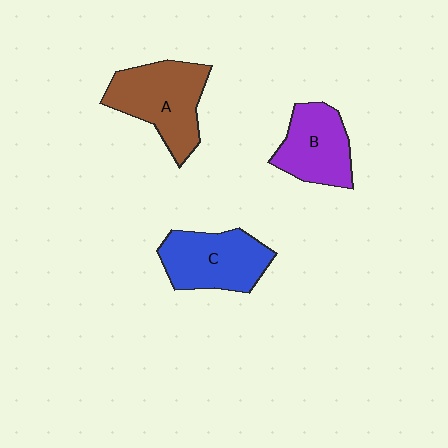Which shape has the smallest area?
Shape B (purple).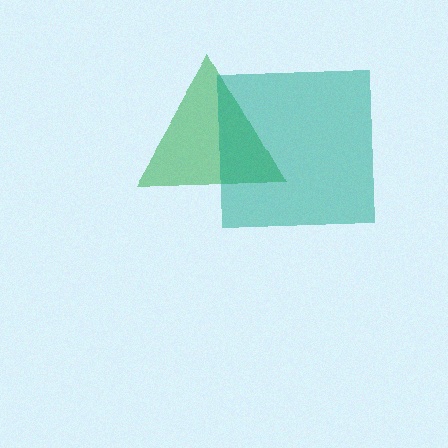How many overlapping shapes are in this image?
There are 2 overlapping shapes in the image.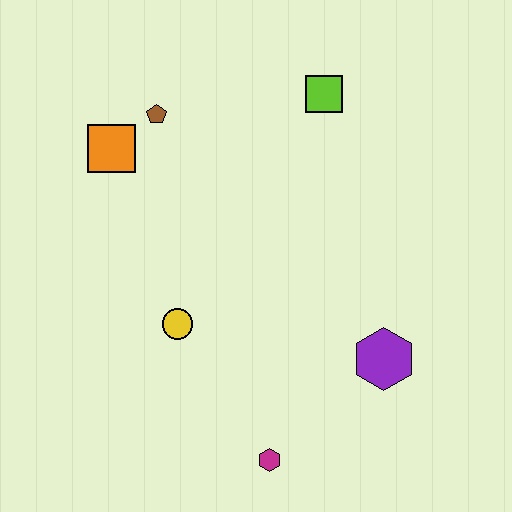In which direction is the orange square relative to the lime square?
The orange square is to the left of the lime square.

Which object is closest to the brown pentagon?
The orange square is closest to the brown pentagon.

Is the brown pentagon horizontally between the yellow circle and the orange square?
Yes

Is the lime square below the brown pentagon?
No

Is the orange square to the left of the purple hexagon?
Yes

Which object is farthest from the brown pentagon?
The magenta hexagon is farthest from the brown pentagon.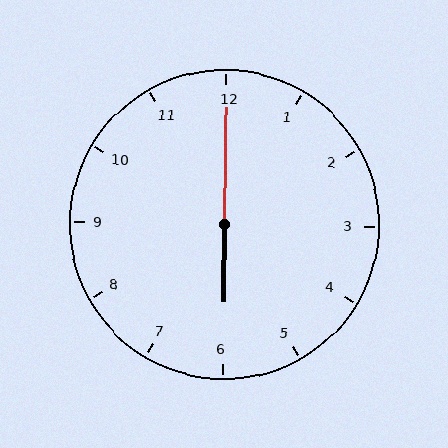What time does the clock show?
6:00.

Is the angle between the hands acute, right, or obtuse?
It is obtuse.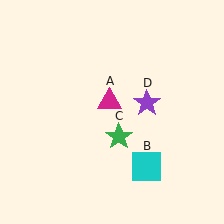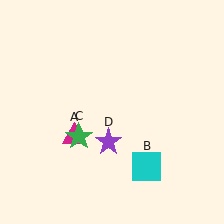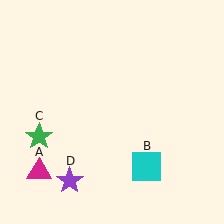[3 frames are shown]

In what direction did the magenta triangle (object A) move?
The magenta triangle (object A) moved down and to the left.